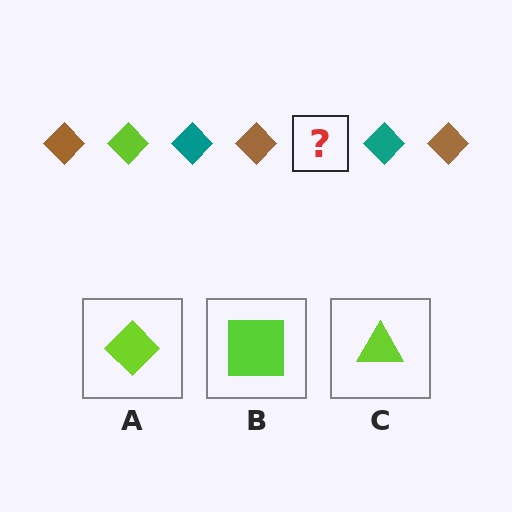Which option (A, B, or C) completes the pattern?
A.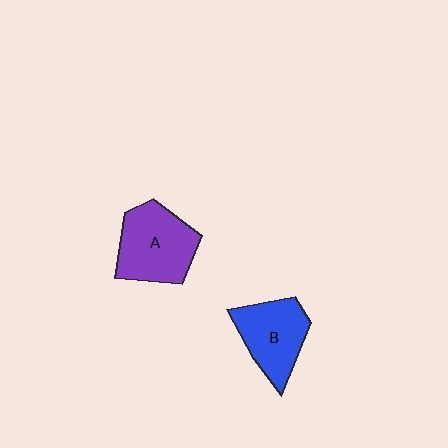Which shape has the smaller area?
Shape B (blue).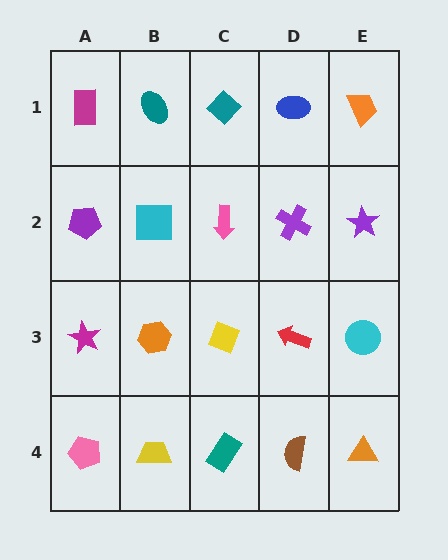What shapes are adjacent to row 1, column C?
A pink arrow (row 2, column C), a teal ellipse (row 1, column B), a blue ellipse (row 1, column D).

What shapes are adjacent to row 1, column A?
A purple pentagon (row 2, column A), a teal ellipse (row 1, column B).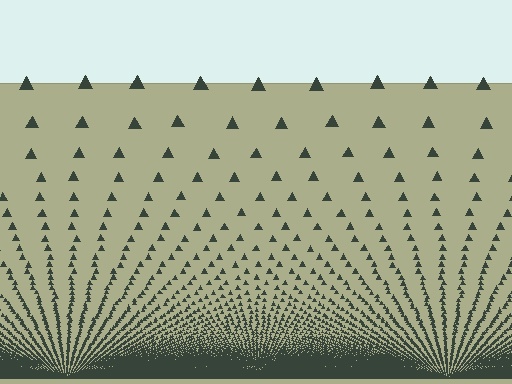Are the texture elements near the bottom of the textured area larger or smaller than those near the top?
Smaller. The gradient is inverted — elements near the bottom are smaller and denser.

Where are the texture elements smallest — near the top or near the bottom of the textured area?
Near the bottom.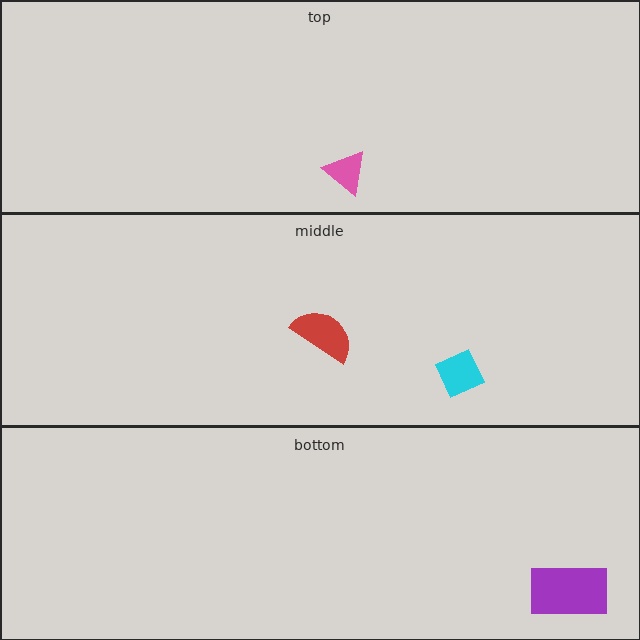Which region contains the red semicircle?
The middle region.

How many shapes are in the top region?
1.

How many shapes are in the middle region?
2.